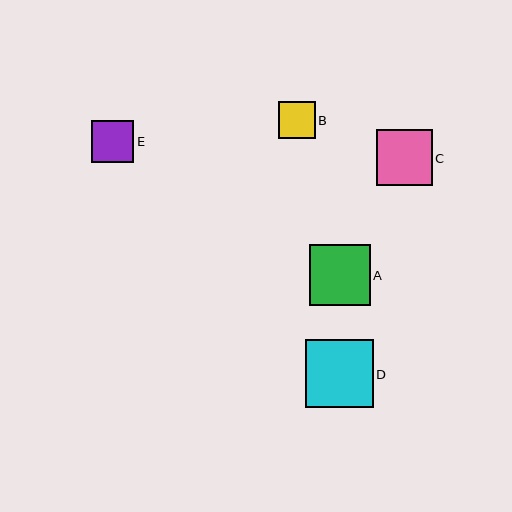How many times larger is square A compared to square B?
Square A is approximately 1.7 times the size of square B.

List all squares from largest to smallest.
From largest to smallest: D, A, C, E, B.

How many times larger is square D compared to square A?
Square D is approximately 1.1 times the size of square A.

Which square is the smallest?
Square B is the smallest with a size of approximately 37 pixels.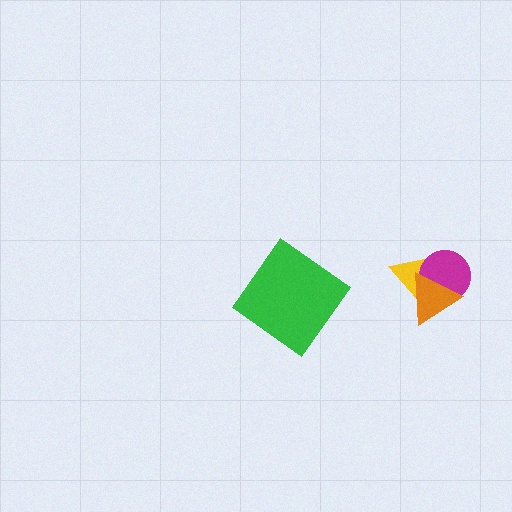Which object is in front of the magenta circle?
The orange triangle is in front of the magenta circle.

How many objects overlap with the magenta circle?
2 objects overlap with the magenta circle.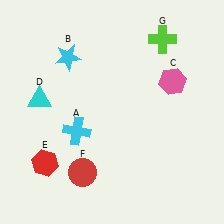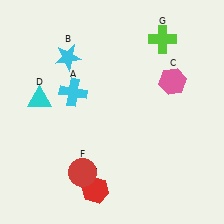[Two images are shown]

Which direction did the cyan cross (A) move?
The cyan cross (A) moved up.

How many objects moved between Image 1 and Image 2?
2 objects moved between the two images.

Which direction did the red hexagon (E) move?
The red hexagon (E) moved right.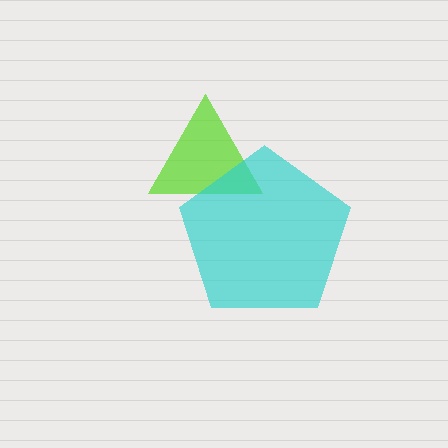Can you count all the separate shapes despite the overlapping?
Yes, there are 2 separate shapes.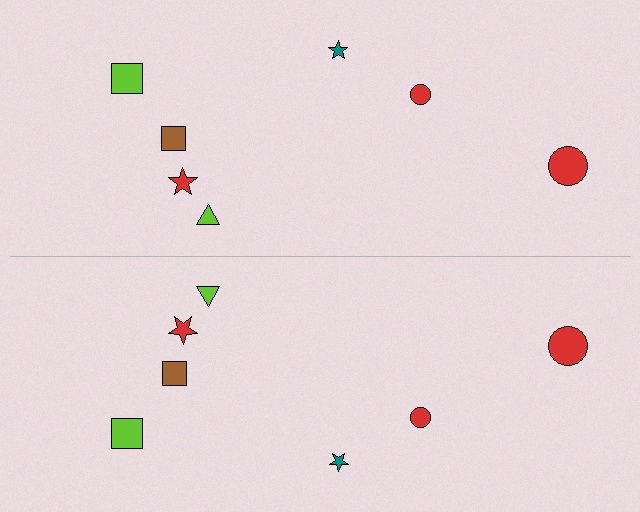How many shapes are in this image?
There are 14 shapes in this image.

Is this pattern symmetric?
Yes, this pattern has bilateral (reflection) symmetry.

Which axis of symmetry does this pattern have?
The pattern has a horizontal axis of symmetry running through the center of the image.